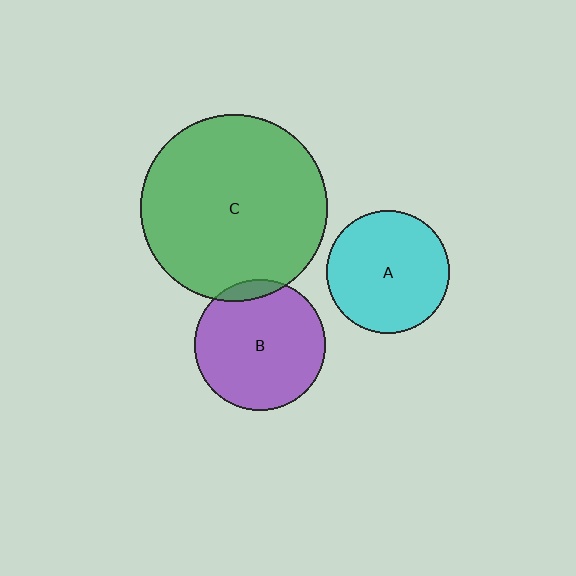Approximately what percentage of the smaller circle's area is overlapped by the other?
Approximately 5%.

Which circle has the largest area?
Circle C (green).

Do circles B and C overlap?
Yes.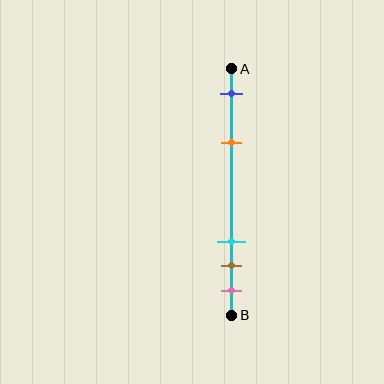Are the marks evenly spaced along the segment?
No, the marks are not evenly spaced.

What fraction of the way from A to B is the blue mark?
The blue mark is approximately 10% (0.1) of the way from A to B.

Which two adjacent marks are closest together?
The brown and pink marks are the closest adjacent pair.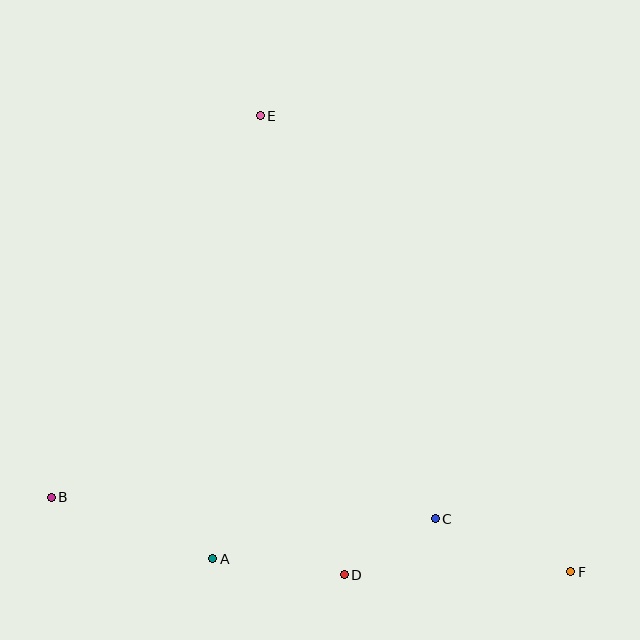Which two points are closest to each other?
Points C and D are closest to each other.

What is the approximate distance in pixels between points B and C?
The distance between B and C is approximately 384 pixels.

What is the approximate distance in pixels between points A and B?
The distance between A and B is approximately 173 pixels.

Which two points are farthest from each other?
Points E and F are farthest from each other.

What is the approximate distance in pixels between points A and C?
The distance between A and C is approximately 226 pixels.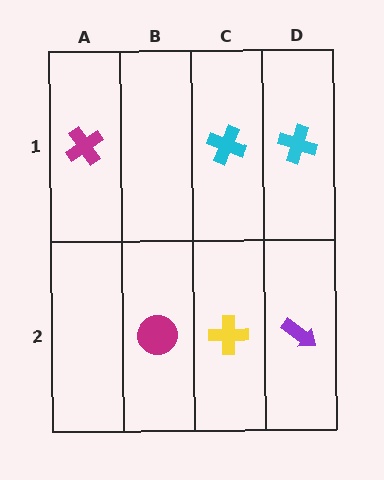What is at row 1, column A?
A magenta cross.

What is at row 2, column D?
A purple arrow.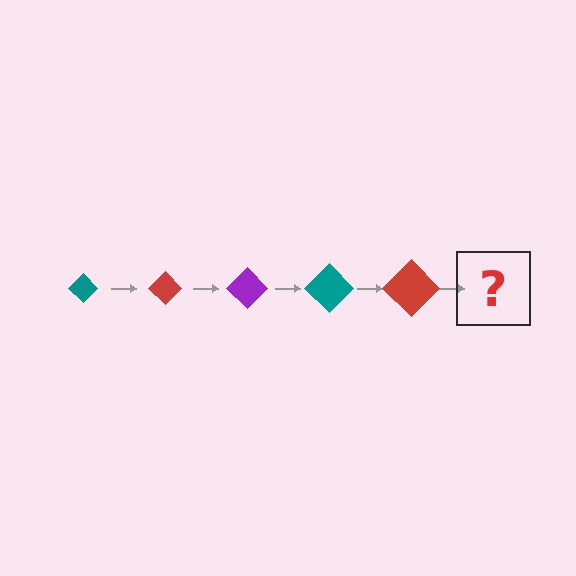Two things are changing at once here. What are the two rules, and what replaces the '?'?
The two rules are that the diamond grows larger each step and the color cycles through teal, red, and purple. The '?' should be a purple diamond, larger than the previous one.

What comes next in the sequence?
The next element should be a purple diamond, larger than the previous one.